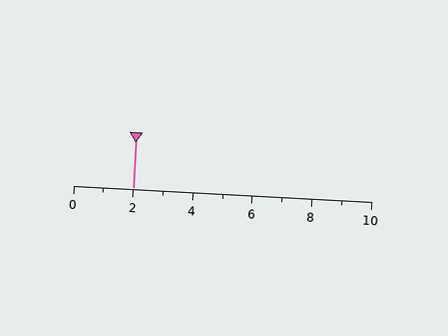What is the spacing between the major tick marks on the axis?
The major ticks are spaced 2 apart.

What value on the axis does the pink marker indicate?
The marker indicates approximately 2.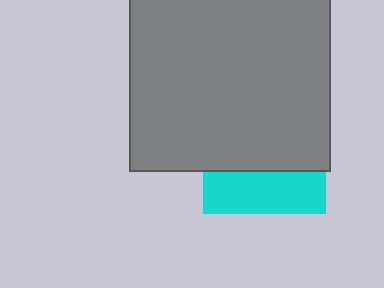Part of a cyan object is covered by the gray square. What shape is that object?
It is a square.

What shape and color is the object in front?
The object in front is a gray square.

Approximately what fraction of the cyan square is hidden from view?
Roughly 66% of the cyan square is hidden behind the gray square.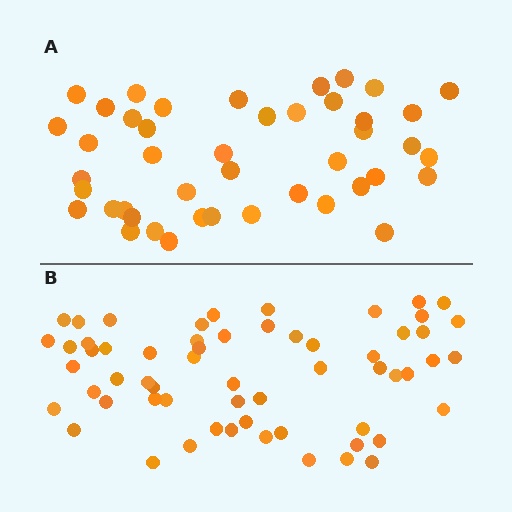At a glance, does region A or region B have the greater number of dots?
Region B (the bottom region) has more dots.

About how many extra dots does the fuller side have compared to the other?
Region B has approximately 15 more dots than region A.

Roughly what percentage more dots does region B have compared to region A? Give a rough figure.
About 35% more.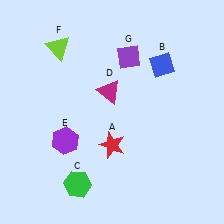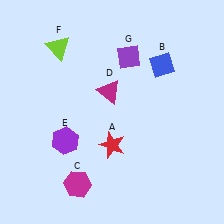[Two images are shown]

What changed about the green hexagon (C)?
In Image 1, C is green. In Image 2, it changed to magenta.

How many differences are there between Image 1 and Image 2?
There is 1 difference between the two images.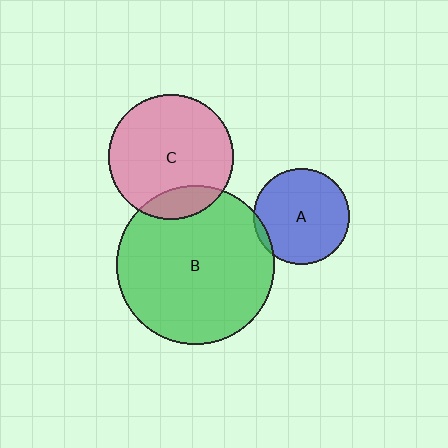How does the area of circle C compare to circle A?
Approximately 1.7 times.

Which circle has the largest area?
Circle B (green).